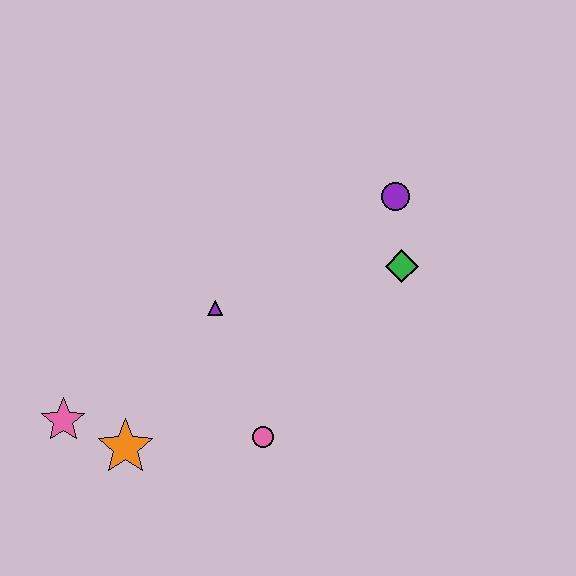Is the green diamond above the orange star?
Yes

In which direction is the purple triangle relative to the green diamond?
The purple triangle is to the left of the green diamond.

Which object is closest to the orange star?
The pink star is closest to the orange star.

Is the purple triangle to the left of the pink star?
No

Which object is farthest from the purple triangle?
The purple circle is farthest from the purple triangle.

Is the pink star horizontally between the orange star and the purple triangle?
No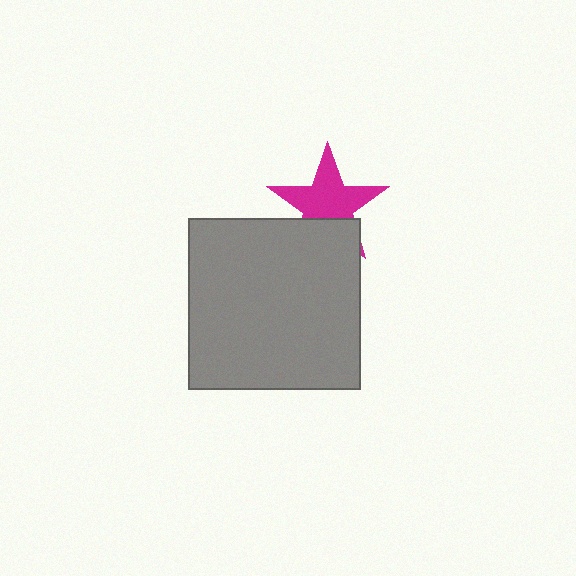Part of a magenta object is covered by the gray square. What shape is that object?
It is a star.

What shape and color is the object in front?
The object in front is a gray square.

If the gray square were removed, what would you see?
You would see the complete magenta star.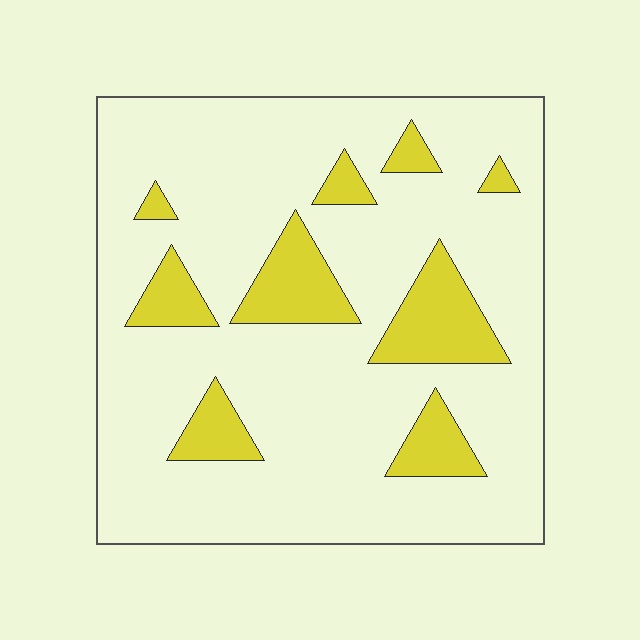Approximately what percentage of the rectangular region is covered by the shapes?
Approximately 20%.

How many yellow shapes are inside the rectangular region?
9.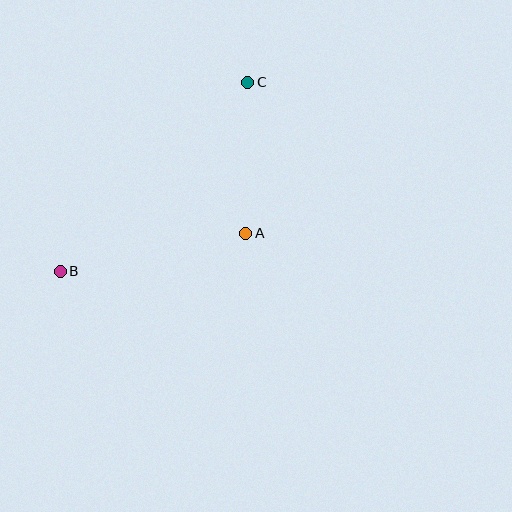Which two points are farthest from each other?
Points B and C are farthest from each other.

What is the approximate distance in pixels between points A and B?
The distance between A and B is approximately 189 pixels.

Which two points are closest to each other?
Points A and C are closest to each other.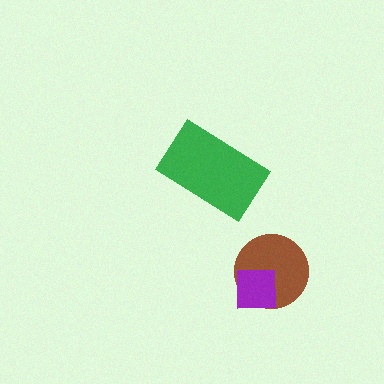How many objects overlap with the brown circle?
1 object overlaps with the brown circle.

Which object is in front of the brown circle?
The purple square is in front of the brown circle.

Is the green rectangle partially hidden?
No, no other shape covers it.